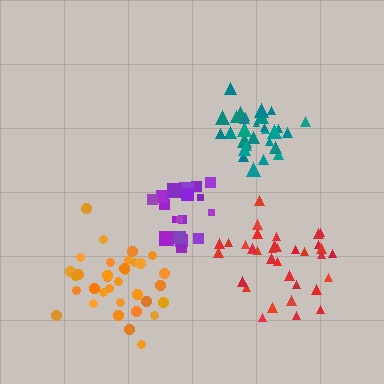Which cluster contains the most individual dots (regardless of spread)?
Orange (35).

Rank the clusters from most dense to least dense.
teal, orange, purple, red.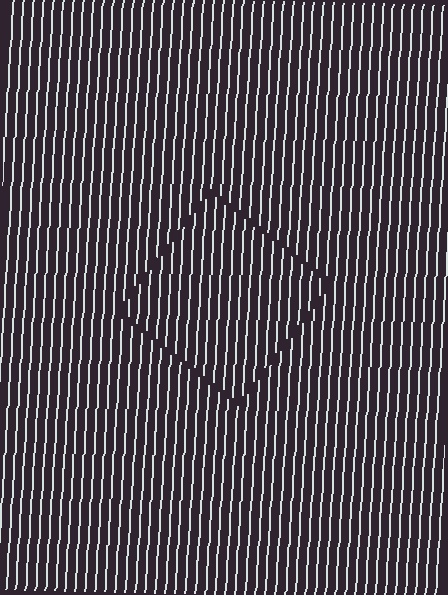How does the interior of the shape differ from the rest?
The interior of the shape contains the same grating, shifted by half a period — the contour is defined by the phase discontinuity where line-ends from the inner and outer gratings abut.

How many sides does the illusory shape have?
4 sides — the line-ends trace a square.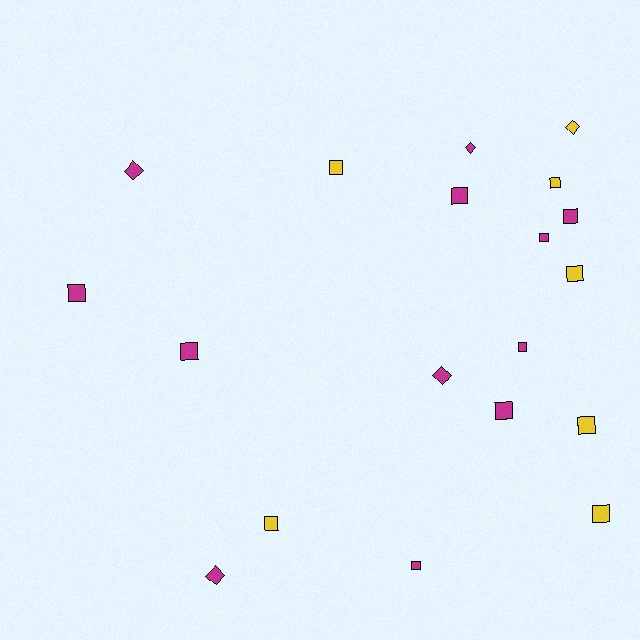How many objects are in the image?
There are 19 objects.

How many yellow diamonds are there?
There is 1 yellow diamond.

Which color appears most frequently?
Magenta, with 12 objects.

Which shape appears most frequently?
Square, with 14 objects.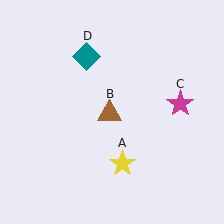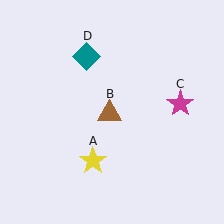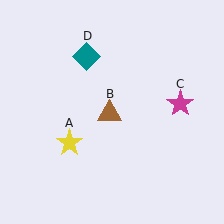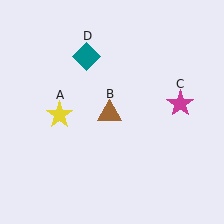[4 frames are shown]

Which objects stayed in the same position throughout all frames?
Brown triangle (object B) and magenta star (object C) and teal diamond (object D) remained stationary.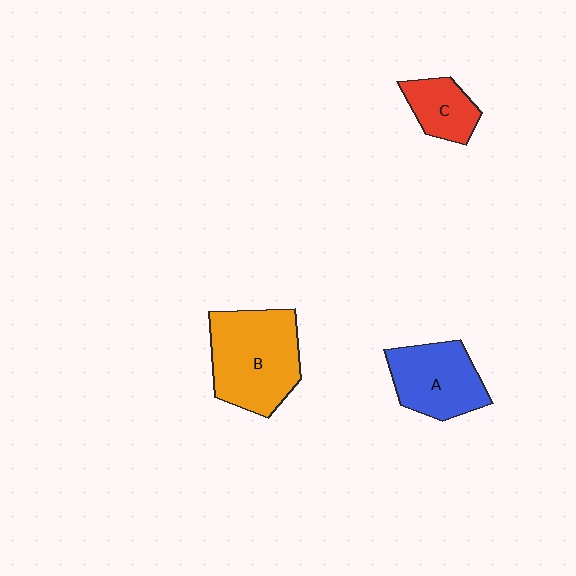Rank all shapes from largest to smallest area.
From largest to smallest: B (orange), A (blue), C (red).